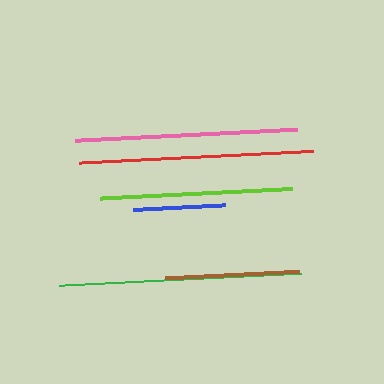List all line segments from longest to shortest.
From longest to shortest: green, red, pink, lime, brown, blue.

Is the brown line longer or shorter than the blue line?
The brown line is longer than the blue line.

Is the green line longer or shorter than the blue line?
The green line is longer than the blue line.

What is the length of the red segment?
The red segment is approximately 234 pixels long.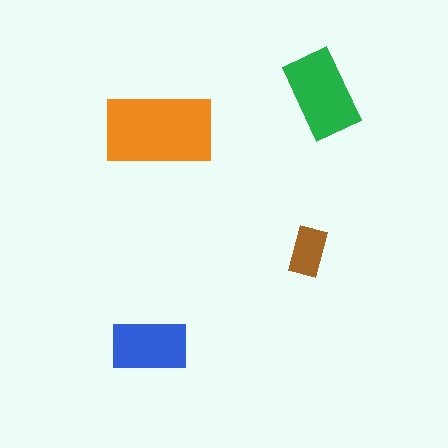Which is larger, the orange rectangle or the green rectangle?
The orange one.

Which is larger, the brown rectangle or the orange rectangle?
The orange one.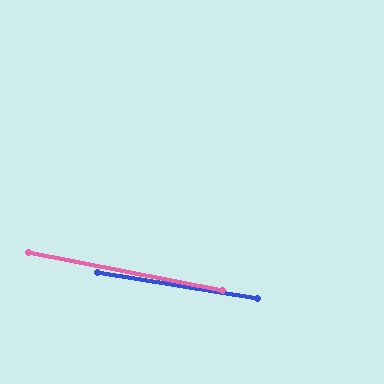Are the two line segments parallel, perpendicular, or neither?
Parallel — their directions differ by only 1.9°.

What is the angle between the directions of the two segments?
Approximately 2 degrees.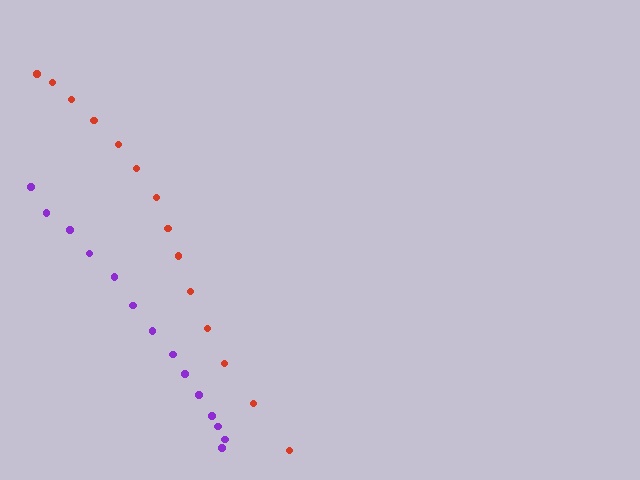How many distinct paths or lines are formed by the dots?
There are 2 distinct paths.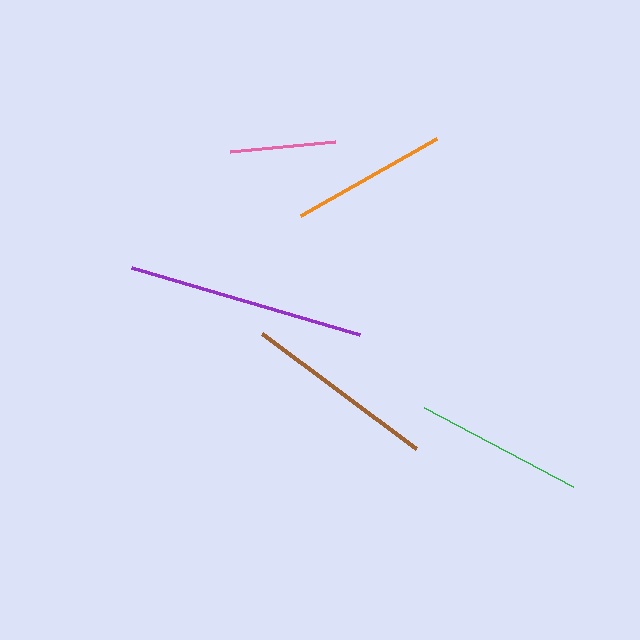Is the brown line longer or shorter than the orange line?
The brown line is longer than the orange line.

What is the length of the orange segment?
The orange segment is approximately 157 pixels long.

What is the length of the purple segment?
The purple segment is approximately 238 pixels long.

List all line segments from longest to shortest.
From longest to shortest: purple, brown, green, orange, pink.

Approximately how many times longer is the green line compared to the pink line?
The green line is approximately 1.6 times the length of the pink line.